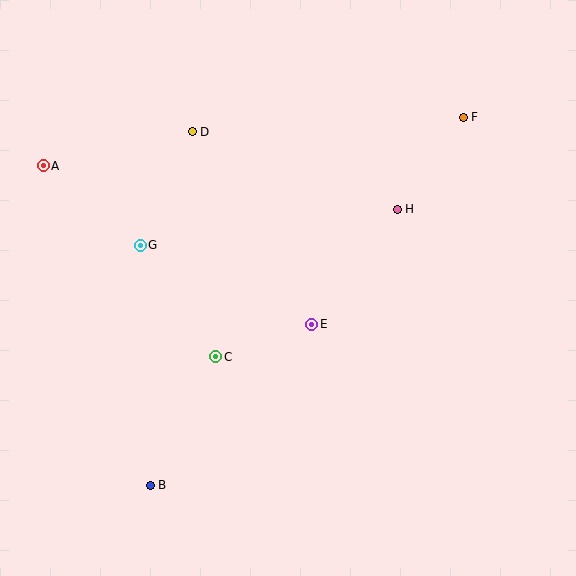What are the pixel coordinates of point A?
Point A is at (43, 166).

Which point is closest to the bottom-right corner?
Point E is closest to the bottom-right corner.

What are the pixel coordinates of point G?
Point G is at (140, 245).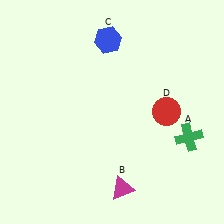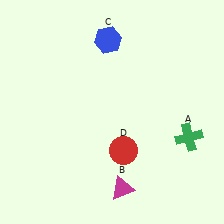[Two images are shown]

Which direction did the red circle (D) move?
The red circle (D) moved left.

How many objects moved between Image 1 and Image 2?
1 object moved between the two images.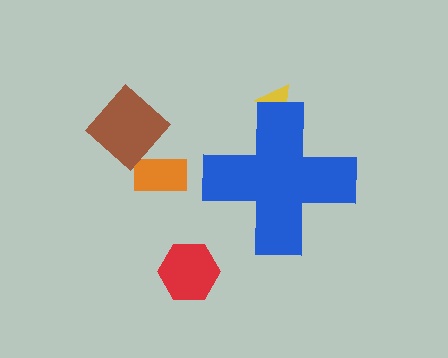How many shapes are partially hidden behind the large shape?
1 shape is partially hidden.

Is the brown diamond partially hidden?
No, the brown diamond is fully visible.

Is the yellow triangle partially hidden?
Yes, the yellow triangle is partially hidden behind the blue cross.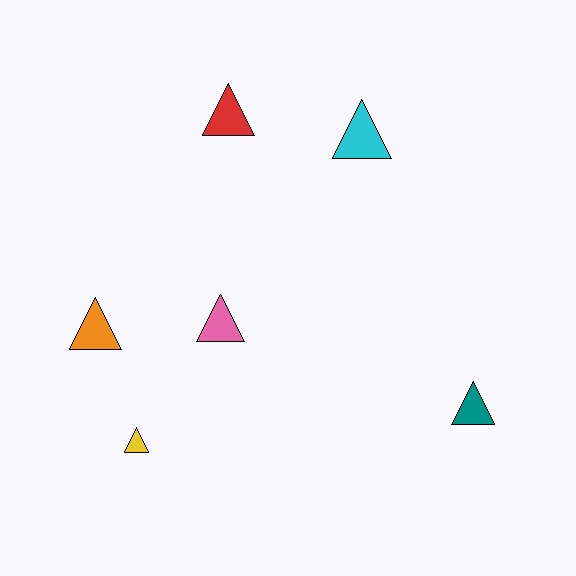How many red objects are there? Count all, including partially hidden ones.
There is 1 red object.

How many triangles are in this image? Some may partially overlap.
There are 6 triangles.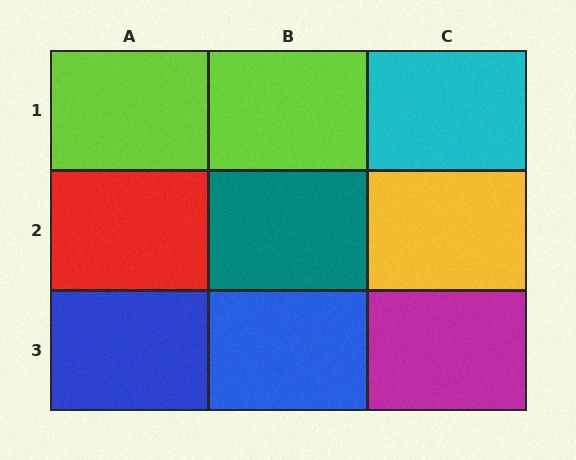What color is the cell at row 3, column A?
Blue.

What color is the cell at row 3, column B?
Blue.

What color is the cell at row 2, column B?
Teal.